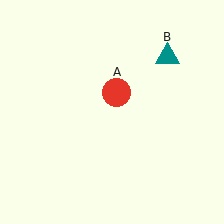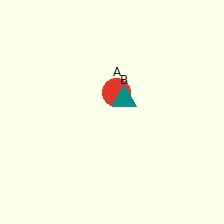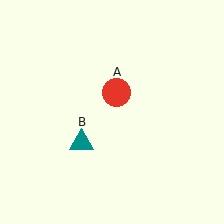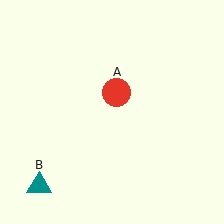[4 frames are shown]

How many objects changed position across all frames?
1 object changed position: teal triangle (object B).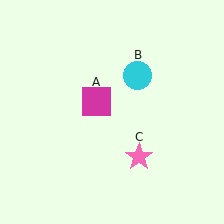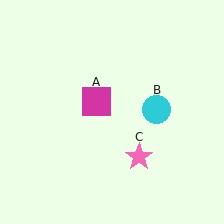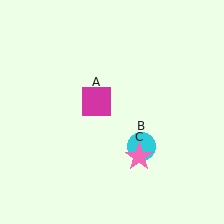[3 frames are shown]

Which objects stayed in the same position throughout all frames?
Magenta square (object A) and pink star (object C) remained stationary.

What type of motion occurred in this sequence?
The cyan circle (object B) rotated clockwise around the center of the scene.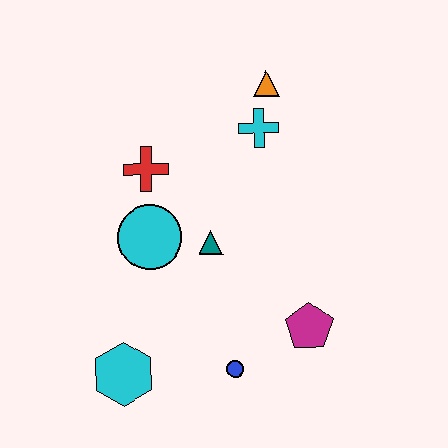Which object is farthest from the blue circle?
The orange triangle is farthest from the blue circle.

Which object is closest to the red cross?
The cyan circle is closest to the red cross.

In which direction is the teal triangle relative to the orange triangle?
The teal triangle is below the orange triangle.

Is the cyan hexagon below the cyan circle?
Yes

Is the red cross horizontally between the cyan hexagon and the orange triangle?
Yes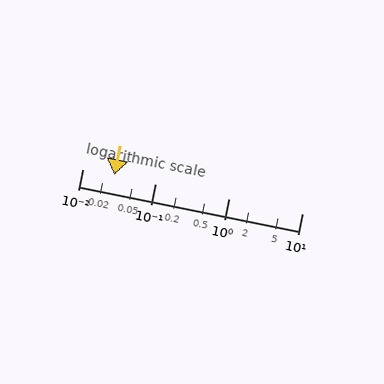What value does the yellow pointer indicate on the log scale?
The pointer indicates approximately 0.027.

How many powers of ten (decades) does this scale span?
The scale spans 3 decades, from 0.01 to 10.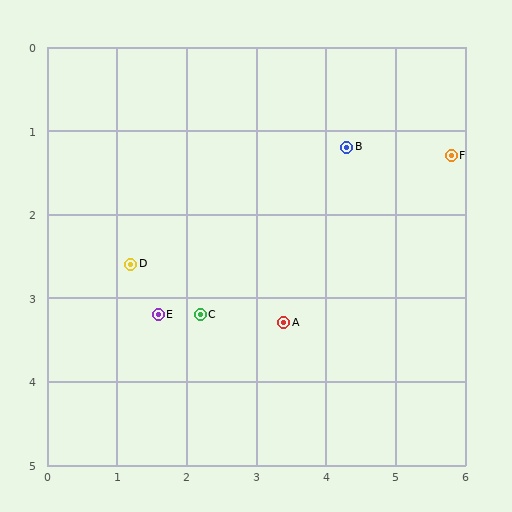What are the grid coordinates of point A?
Point A is at approximately (3.4, 3.3).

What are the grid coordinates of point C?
Point C is at approximately (2.2, 3.2).